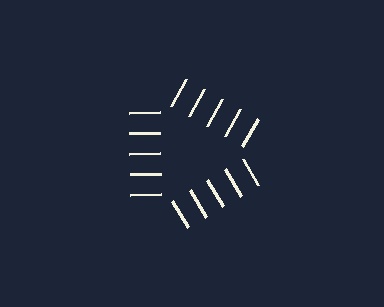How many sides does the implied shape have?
3 sides — the line-ends trace a triangle.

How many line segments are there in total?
15 — 5 along each of the 3 edges.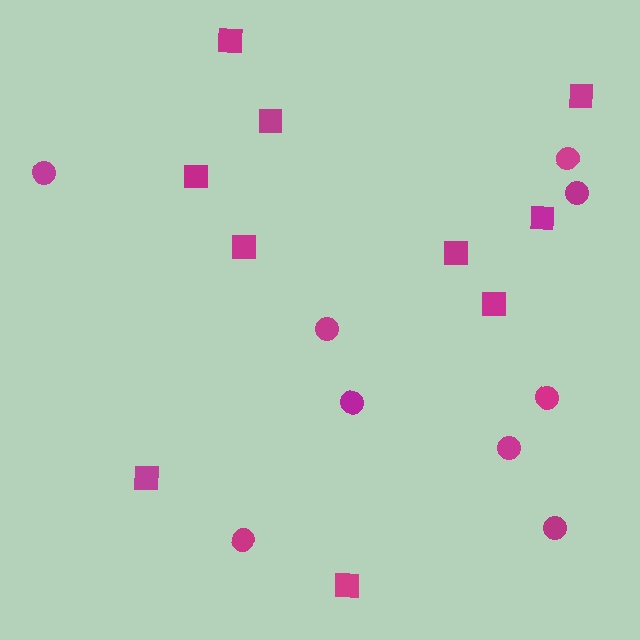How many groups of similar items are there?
There are 2 groups: one group of squares (10) and one group of circles (9).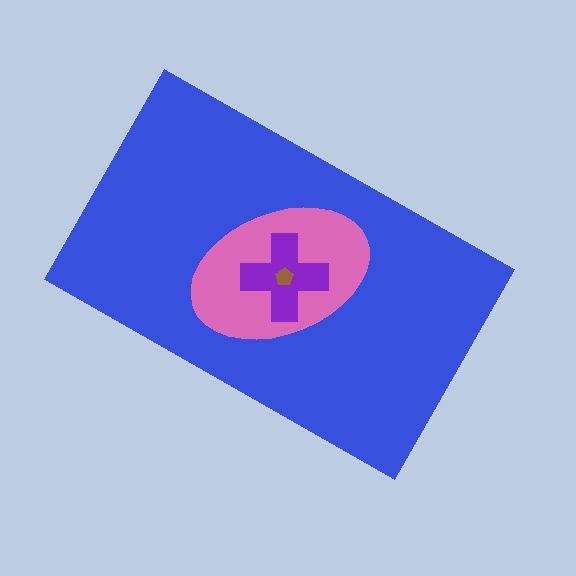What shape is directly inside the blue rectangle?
The pink ellipse.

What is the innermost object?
The brown pentagon.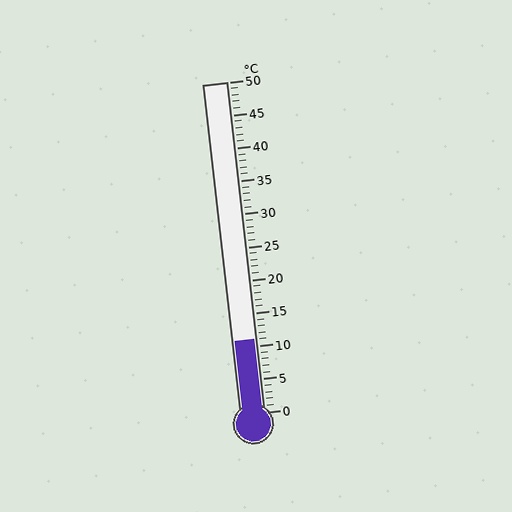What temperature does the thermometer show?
The thermometer shows approximately 11°C.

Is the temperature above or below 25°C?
The temperature is below 25°C.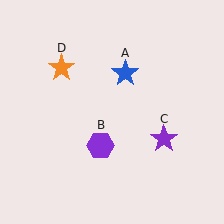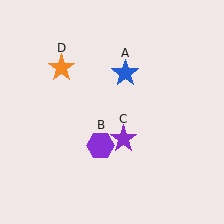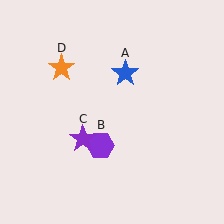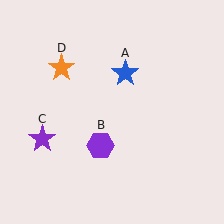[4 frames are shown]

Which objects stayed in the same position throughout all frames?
Blue star (object A) and purple hexagon (object B) and orange star (object D) remained stationary.